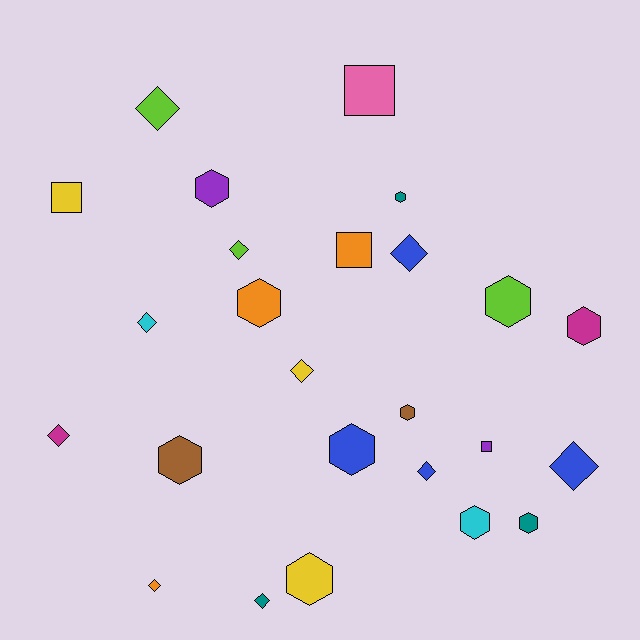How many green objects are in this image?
There are no green objects.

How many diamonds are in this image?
There are 10 diamonds.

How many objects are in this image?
There are 25 objects.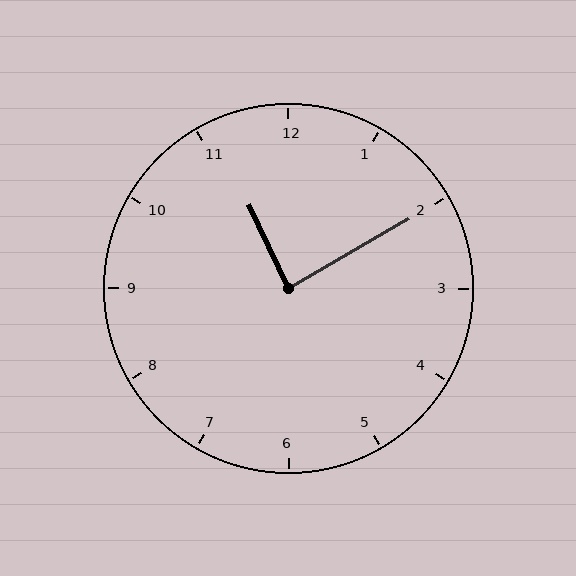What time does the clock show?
11:10.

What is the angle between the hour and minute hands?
Approximately 85 degrees.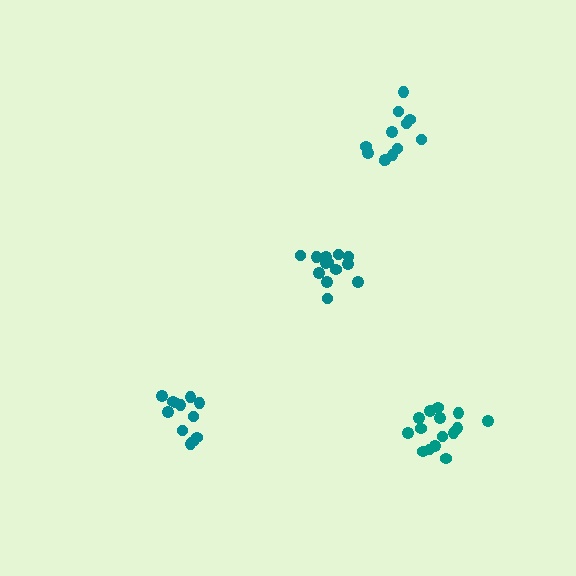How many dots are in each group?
Group 1: 12 dots, Group 2: 15 dots, Group 3: 13 dots, Group 4: 12 dots (52 total).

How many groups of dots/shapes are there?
There are 4 groups.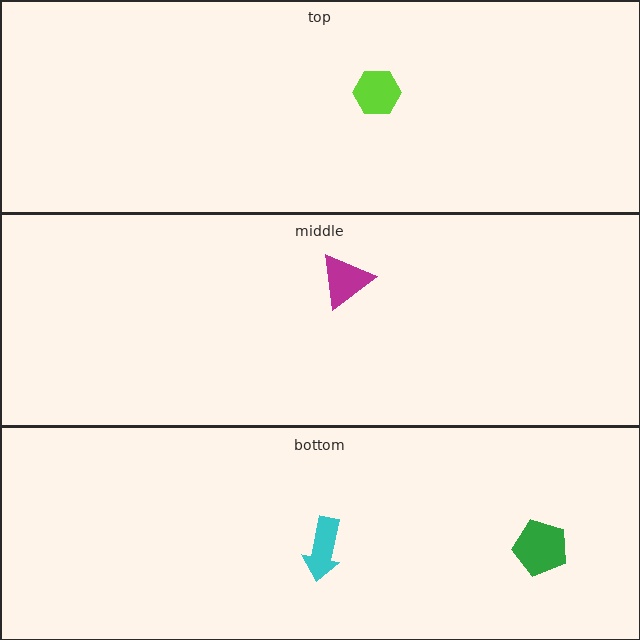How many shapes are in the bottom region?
2.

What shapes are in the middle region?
The magenta triangle.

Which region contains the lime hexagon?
The top region.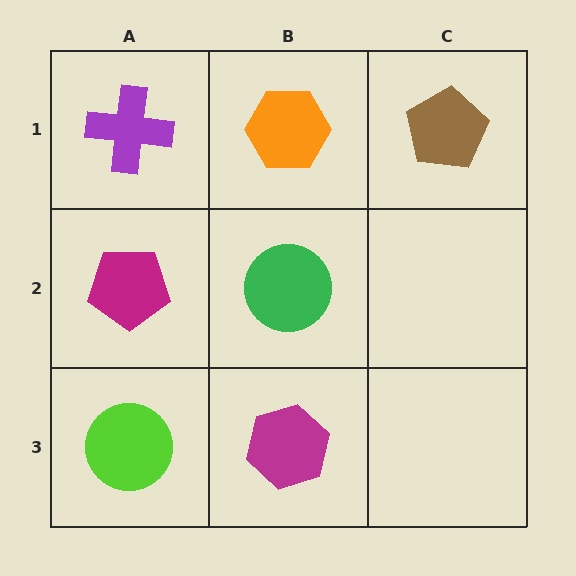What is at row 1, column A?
A purple cross.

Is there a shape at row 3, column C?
No, that cell is empty.